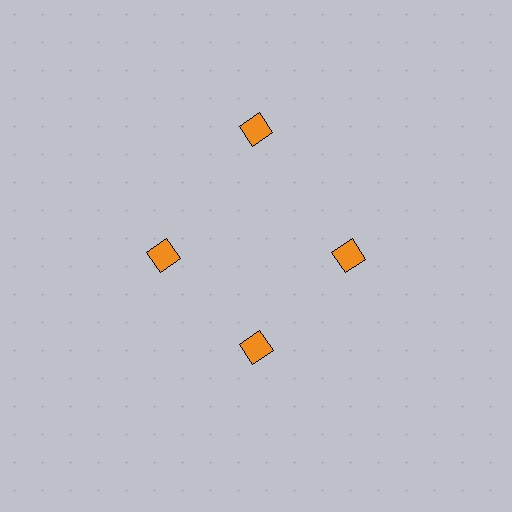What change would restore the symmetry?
The symmetry would be restored by moving it inward, back onto the ring so that all 4 diamonds sit at equal angles and equal distance from the center.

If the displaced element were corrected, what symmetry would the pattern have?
It would have 4-fold rotational symmetry — the pattern would map onto itself every 90 degrees.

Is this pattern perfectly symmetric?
No. The 4 orange diamonds are arranged in a ring, but one element near the 12 o'clock position is pushed outward from the center, breaking the 4-fold rotational symmetry.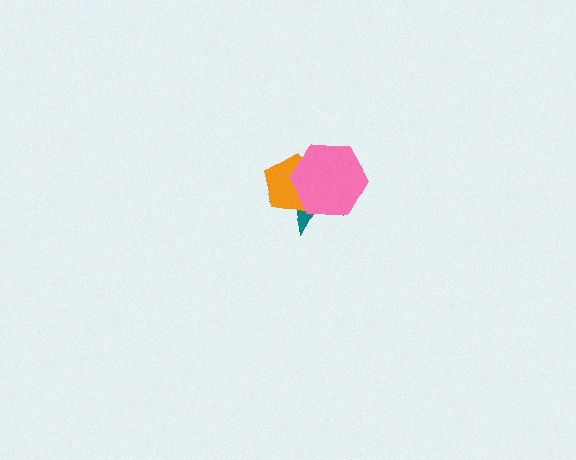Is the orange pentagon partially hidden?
Yes, it is partially covered by another shape.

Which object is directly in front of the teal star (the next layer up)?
The orange pentagon is directly in front of the teal star.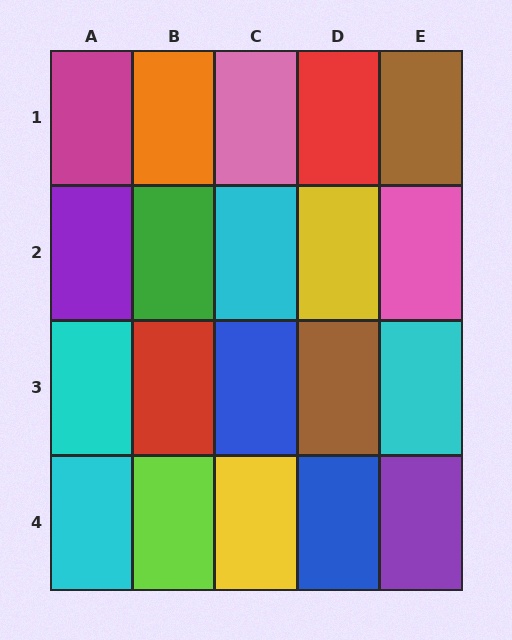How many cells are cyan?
4 cells are cyan.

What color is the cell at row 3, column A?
Cyan.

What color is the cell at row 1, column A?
Magenta.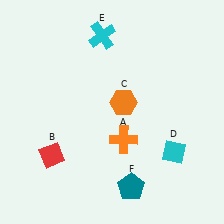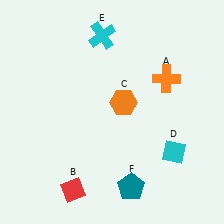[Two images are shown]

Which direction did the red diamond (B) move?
The red diamond (B) moved down.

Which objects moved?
The objects that moved are: the orange cross (A), the red diamond (B).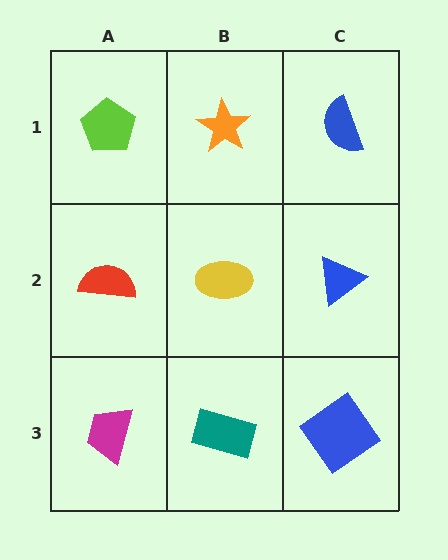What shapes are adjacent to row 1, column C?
A blue triangle (row 2, column C), an orange star (row 1, column B).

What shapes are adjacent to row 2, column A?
A lime pentagon (row 1, column A), a magenta trapezoid (row 3, column A), a yellow ellipse (row 2, column B).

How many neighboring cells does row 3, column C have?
2.